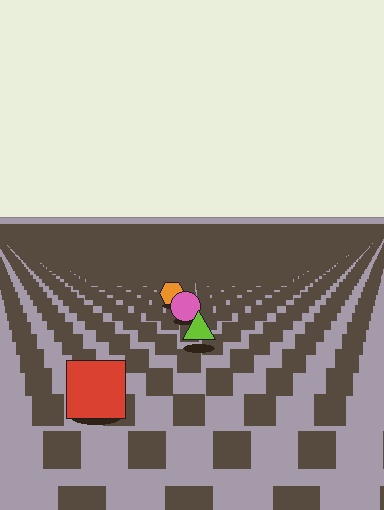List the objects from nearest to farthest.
From nearest to farthest: the red square, the lime triangle, the pink circle, the orange hexagon.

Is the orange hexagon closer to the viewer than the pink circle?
No. The pink circle is closer — you can tell from the texture gradient: the ground texture is coarser near it.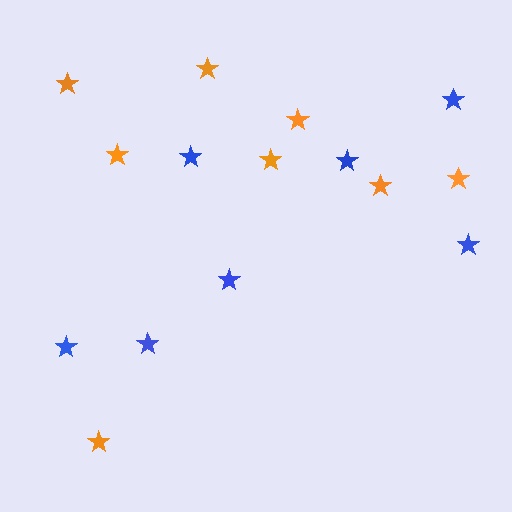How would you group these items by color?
There are 2 groups: one group of blue stars (7) and one group of orange stars (8).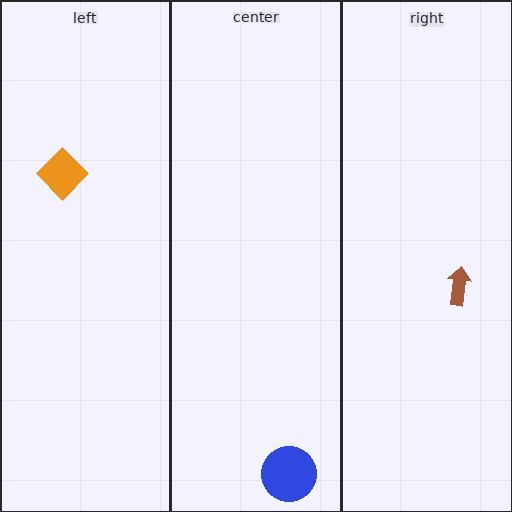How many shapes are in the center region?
1.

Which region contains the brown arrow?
The right region.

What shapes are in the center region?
The blue circle.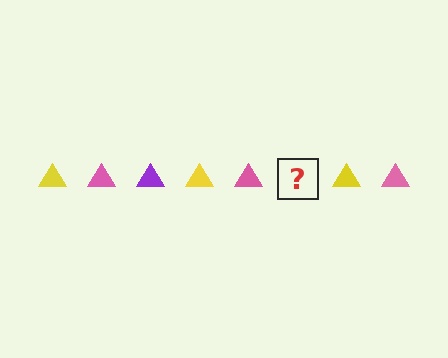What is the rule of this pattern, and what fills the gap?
The rule is that the pattern cycles through yellow, pink, purple triangles. The gap should be filled with a purple triangle.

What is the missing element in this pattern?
The missing element is a purple triangle.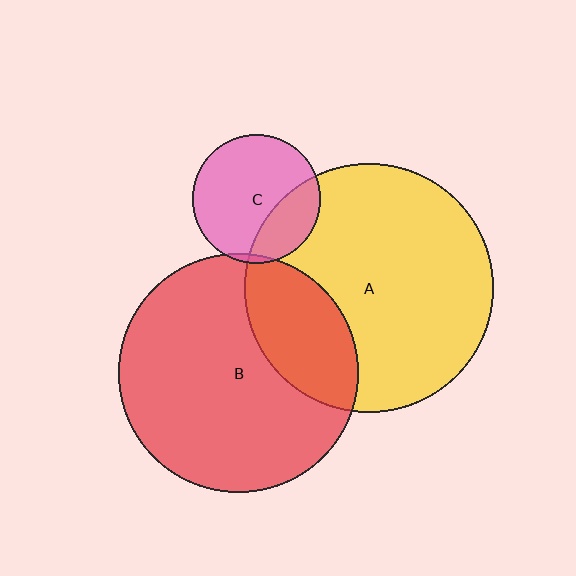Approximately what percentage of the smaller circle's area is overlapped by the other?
Approximately 25%.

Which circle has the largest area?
Circle A (yellow).